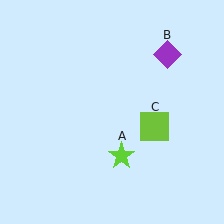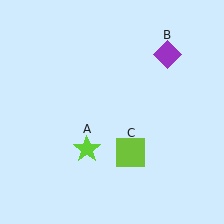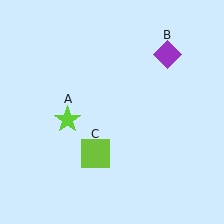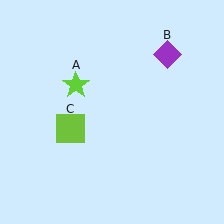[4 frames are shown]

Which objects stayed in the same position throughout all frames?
Purple diamond (object B) remained stationary.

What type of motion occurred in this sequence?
The lime star (object A), lime square (object C) rotated clockwise around the center of the scene.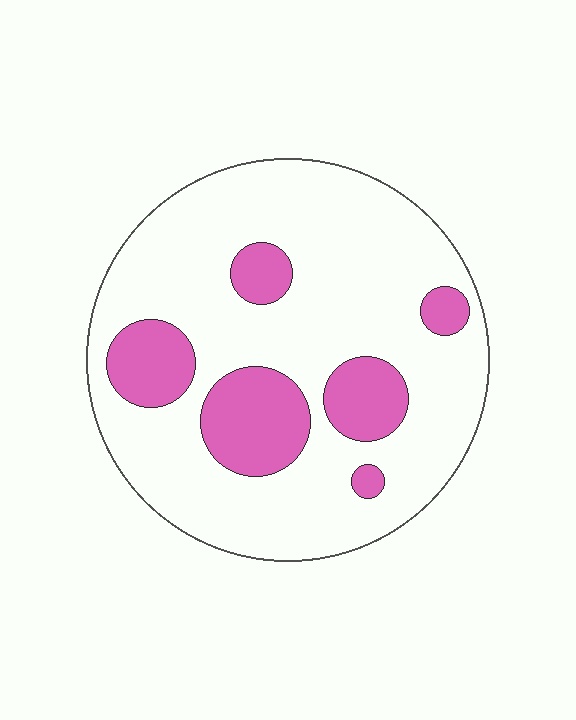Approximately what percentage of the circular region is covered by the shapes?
Approximately 20%.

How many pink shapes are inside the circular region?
6.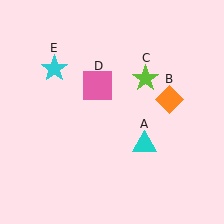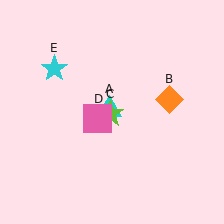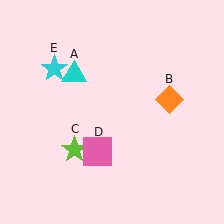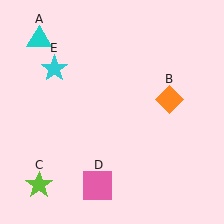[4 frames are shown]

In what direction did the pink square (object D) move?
The pink square (object D) moved down.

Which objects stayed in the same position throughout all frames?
Orange diamond (object B) and cyan star (object E) remained stationary.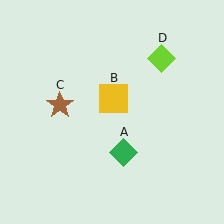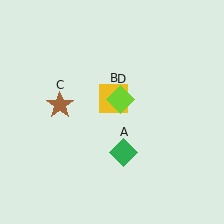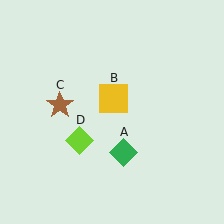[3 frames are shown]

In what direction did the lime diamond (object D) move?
The lime diamond (object D) moved down and to the left.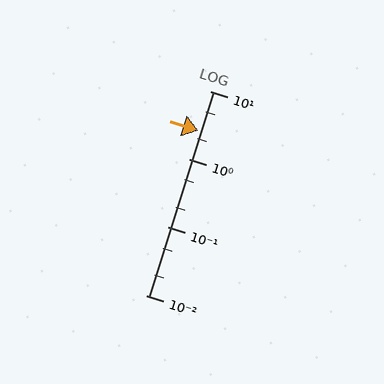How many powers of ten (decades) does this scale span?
The scale spans 3 decades, from 0.01 to 10.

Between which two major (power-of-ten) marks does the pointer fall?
The pointer is between 1 and 10.